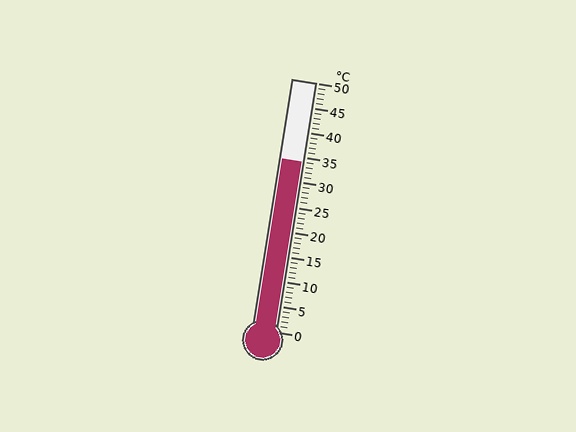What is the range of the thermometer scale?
The thermometer scale ranges from 0°C to 50°C.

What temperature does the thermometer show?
The thermometer shows approximately 34°C.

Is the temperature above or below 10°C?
The temperature is above 10°C.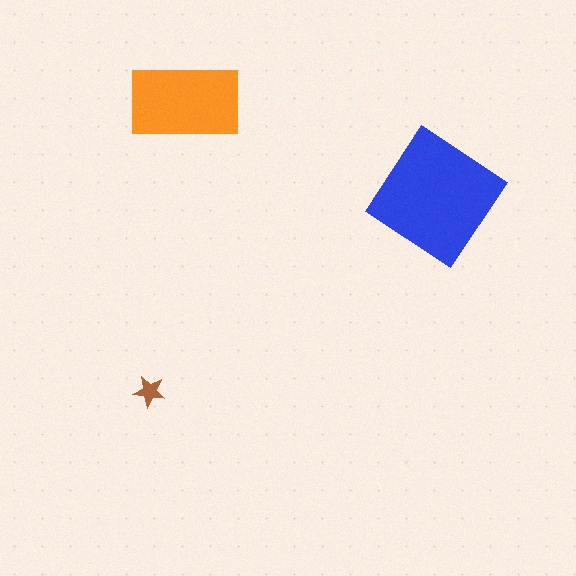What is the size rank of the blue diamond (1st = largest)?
1st.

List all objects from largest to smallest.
The blue diamond, the orange rectangle, the brown star.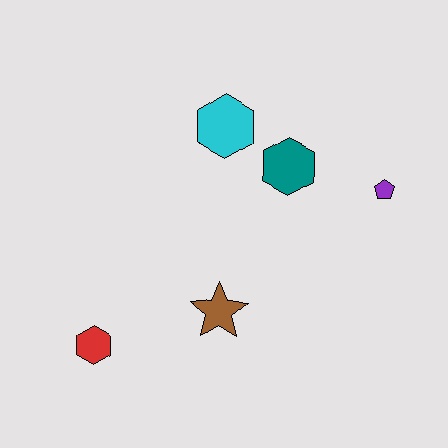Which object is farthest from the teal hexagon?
The red hexagon is farthest from the teal hexagon.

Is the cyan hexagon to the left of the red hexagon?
No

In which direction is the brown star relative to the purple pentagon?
The brown star is to the left of the purple pentagon.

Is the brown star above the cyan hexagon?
No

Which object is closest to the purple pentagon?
The teal hexagon is closest to the purple pentagon.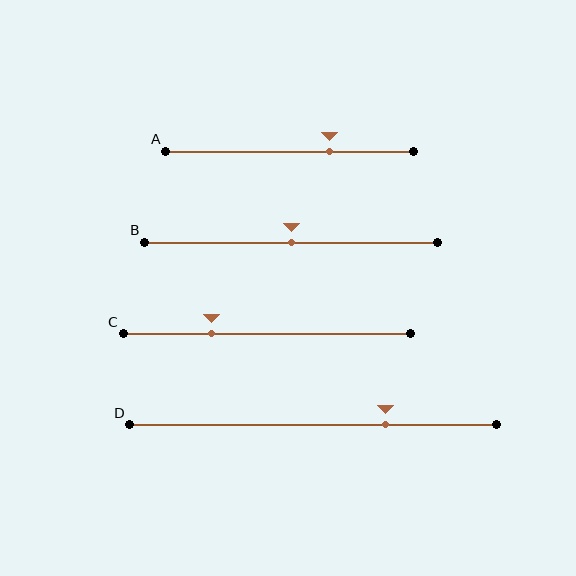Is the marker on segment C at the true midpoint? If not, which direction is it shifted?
No, the marker on segment C is shifted to the left by about 19% of the segment length.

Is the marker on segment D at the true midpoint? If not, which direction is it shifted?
No, the marker on segment D is shifted to the right by about 20% of the segment length.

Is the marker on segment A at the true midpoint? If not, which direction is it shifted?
No, the marker on segment A is shifted to the right by about 16% of the segment length.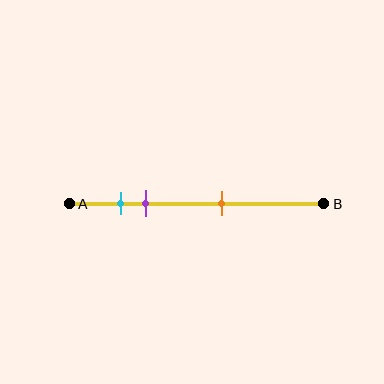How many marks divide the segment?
There are 3 marks dividing the segment.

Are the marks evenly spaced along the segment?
No, the marks are not evenly spaced.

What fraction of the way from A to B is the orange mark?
The orange mark is approximately 60% (0.6) of the way from A to B.